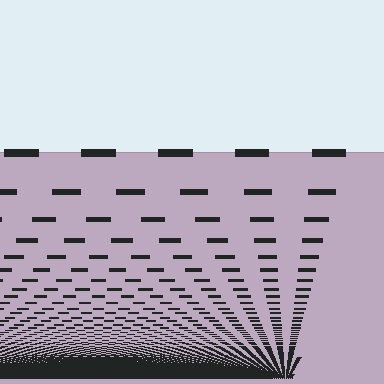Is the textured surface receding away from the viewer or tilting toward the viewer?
The surface appears to tilt toward the viewer. Texture elements get larger and sparser toward the top.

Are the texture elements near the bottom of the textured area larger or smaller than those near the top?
Smaller. The gradient is inverted — elements near the bottom are smaller and denser.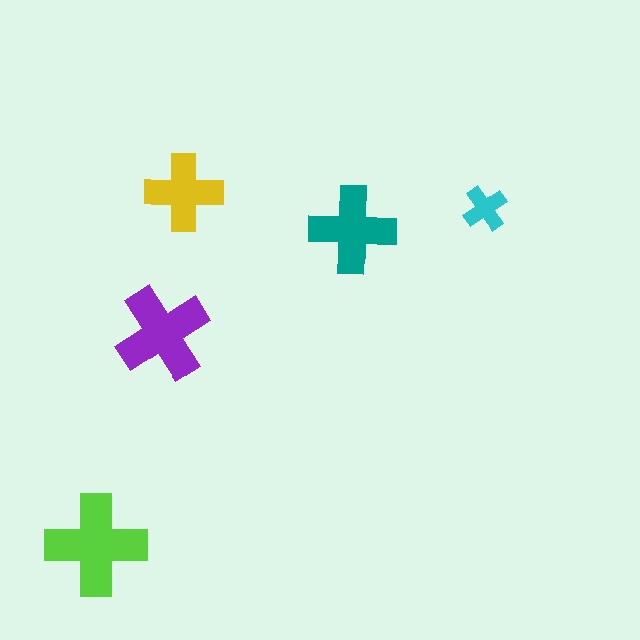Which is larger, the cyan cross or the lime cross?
The lime one.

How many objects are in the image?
There are 5 objects in the image.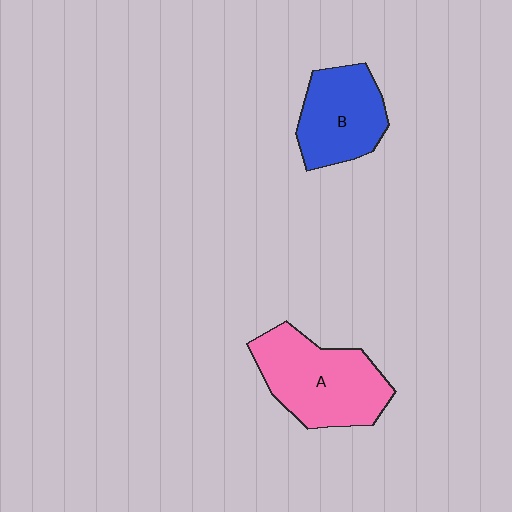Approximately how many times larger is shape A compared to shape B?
Approximately 1.3 times.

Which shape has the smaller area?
Shape B (blue).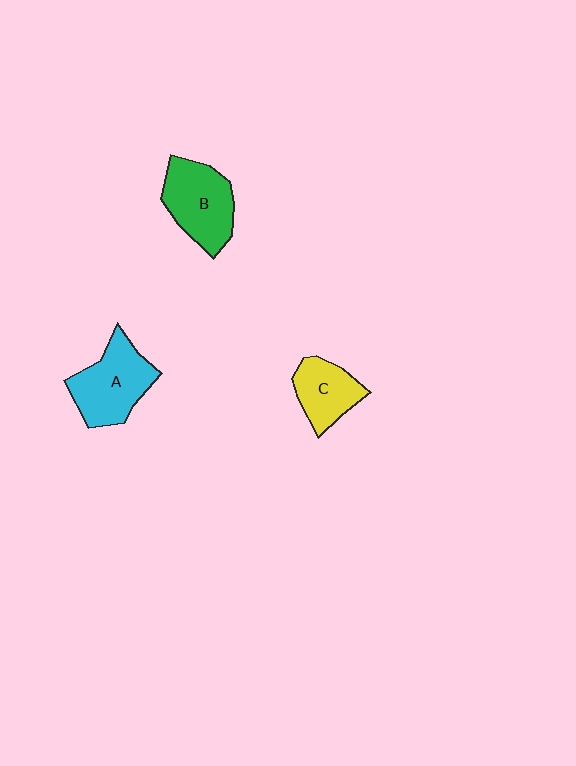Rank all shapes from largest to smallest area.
From largest to smallest: A (cyan), B (green), C (yellow).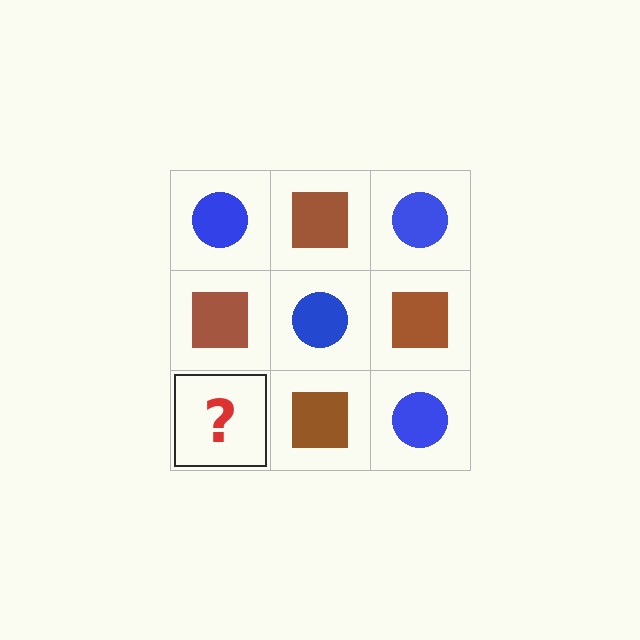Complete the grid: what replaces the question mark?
The question mark should be replaced with a blue circle.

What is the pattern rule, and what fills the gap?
The rule is that it alternates blue circle and brown square in a checkerboard pattern. The gap should be filled with a blue circle.